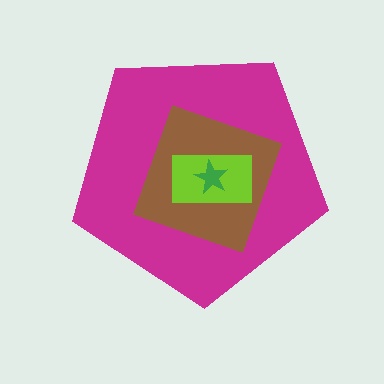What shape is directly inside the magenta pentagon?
The brown square.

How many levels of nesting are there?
4.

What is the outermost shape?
The magenta pentagon.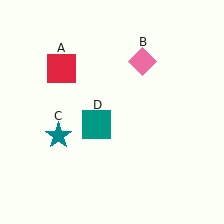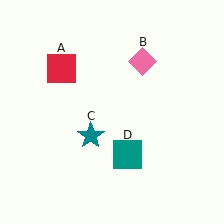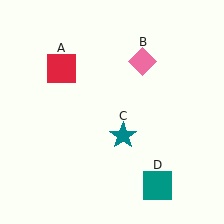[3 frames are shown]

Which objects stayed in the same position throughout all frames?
Red square (object A) and pink diamond (object B) remained stationary.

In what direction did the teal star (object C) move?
The teal star (object C) moved right.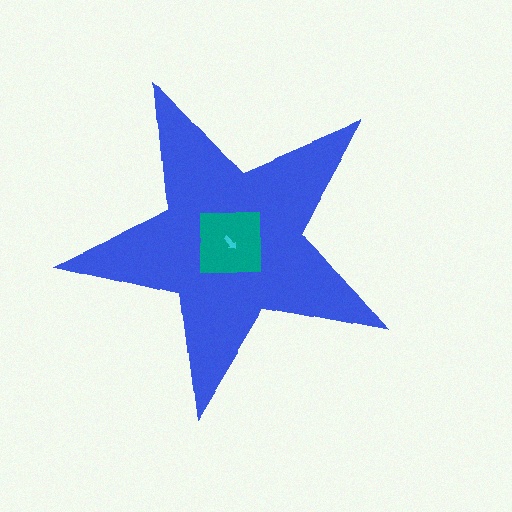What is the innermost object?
The cyan arrow.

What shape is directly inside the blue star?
The teal square.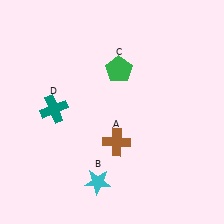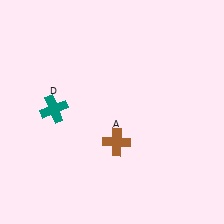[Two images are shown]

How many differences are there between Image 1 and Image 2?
There are 2 differences between the two images.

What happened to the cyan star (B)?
The cyan star (B) was removed in Image 2. It was in the bottom-left area of Image 1.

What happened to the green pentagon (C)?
The green pentagon (C) was removed in Image 2. It was in the top-right area of Image 1.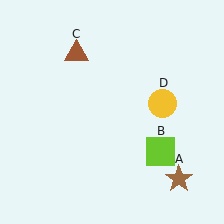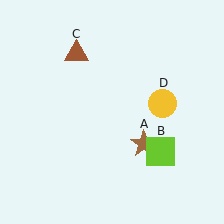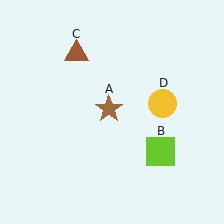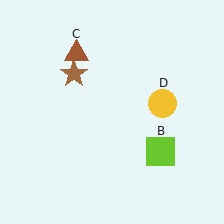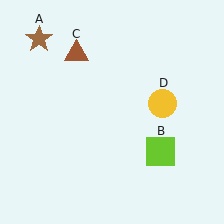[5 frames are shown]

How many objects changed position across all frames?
1 object changed position: brown star (object A).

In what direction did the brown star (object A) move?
The brown star (object A) moved up and to the left.